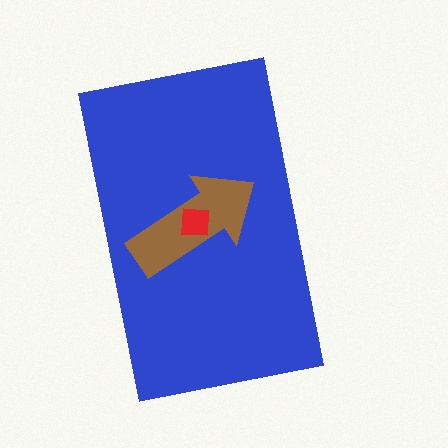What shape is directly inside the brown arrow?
The red square.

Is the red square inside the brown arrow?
Yes.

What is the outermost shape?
The blue rectangle.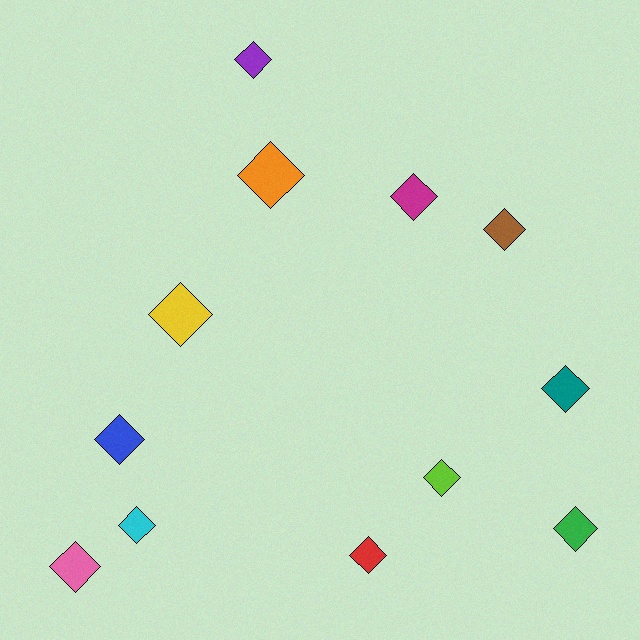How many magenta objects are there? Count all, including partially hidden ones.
There is 1 magenta object.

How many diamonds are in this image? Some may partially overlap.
There are 12 diamonds.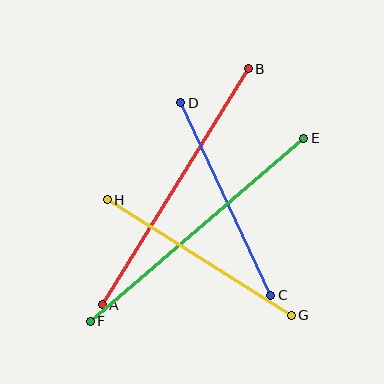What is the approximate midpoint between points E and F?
The midpoint is at approximately (197, 230) pixels.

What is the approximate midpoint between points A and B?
The midpoint is at approximately (175, 187) pixels.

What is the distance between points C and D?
The distance is approximately 212 pixels.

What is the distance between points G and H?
The distance is approximately 217 pixels.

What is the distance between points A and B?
The distance is approximately 277 pixels.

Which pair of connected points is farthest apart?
Points E and F are farthest apart.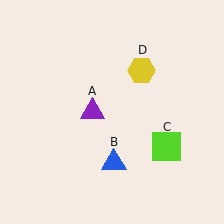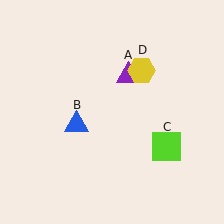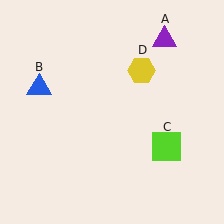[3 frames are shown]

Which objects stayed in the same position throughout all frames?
Lime square (object C) and yellow hexagon (object D) remained stationary.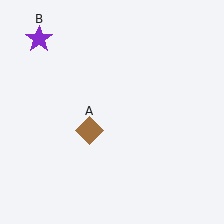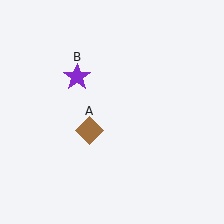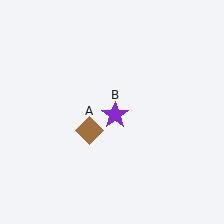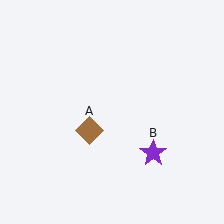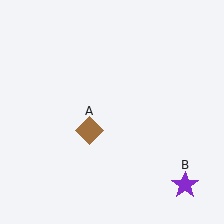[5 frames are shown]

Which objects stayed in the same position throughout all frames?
Brown diamond (object A) remained stationary.